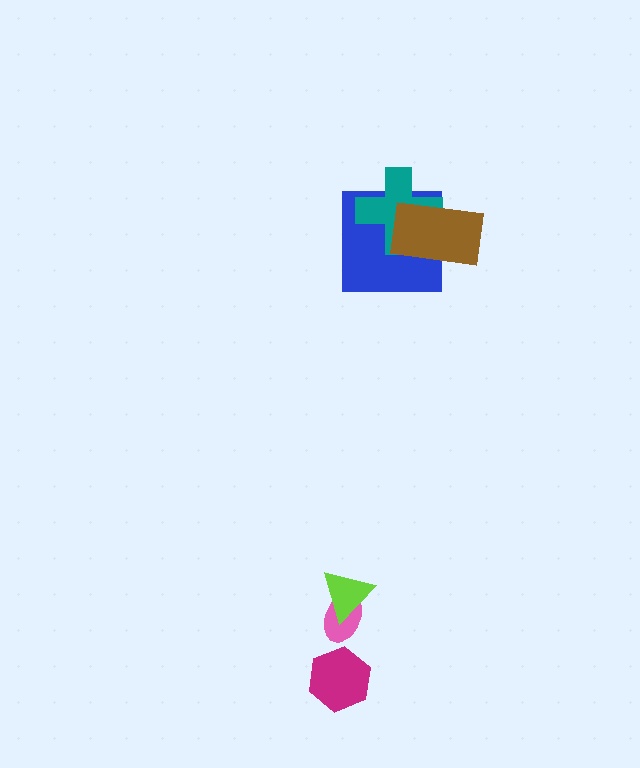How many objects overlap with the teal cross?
2 objects overlap with the teal cross.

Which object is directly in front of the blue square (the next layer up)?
The teal cross is directly in front of the blue square.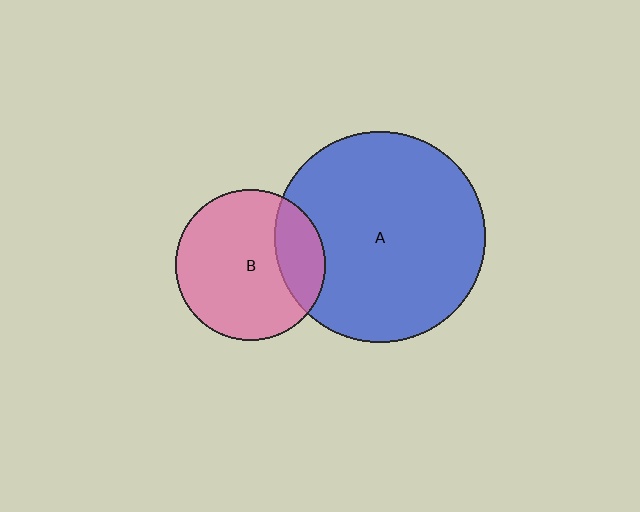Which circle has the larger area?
Circle A (blue).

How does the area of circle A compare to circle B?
Approximately 2.0 times.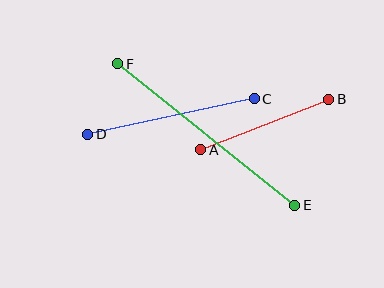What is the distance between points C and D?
The distance is approximately 170 pixels.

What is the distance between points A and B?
The distance is approximately 138 pixels.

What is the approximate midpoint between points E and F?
The midpoint is at approximately (206, 135) pixels.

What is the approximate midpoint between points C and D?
The midpoint is at approximately (171, 117) pixels.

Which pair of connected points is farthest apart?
Points E and F are farthest apart.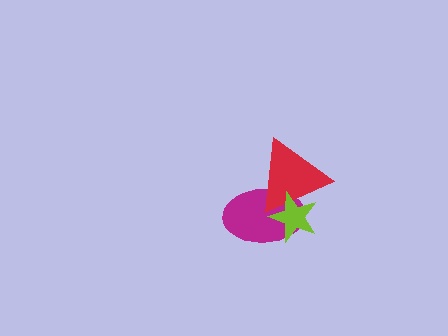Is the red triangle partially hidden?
Yes, it is partially covered by another shape.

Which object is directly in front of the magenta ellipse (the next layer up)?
The red triangle is directly in front of the magenta ellipse.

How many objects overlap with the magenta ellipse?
2 objects overlap with the magenta ellipse.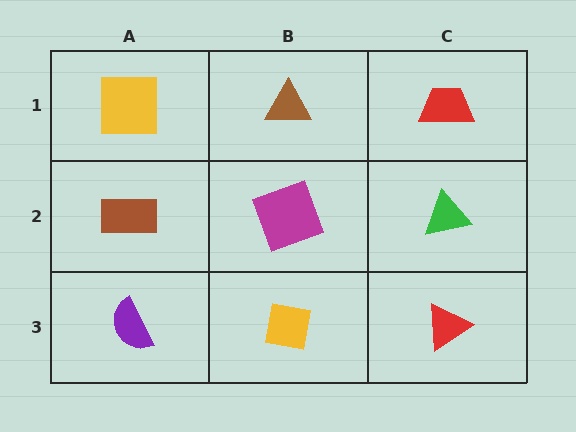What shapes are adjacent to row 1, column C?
A green triangle (row 2, column C), a brown triangle (row 1, column B).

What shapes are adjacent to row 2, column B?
A brown triangle (row 1, column B), a yellow square (row 3, column B), a brown rectangle (row 2, column A), a green triangle (row 2, column C).